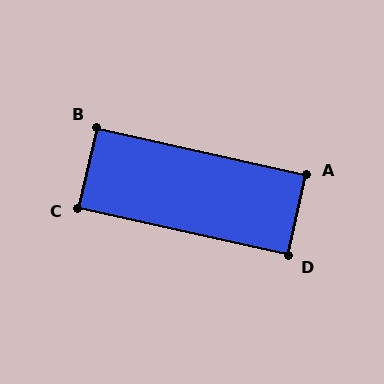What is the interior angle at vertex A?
Approximately 90 degrees (approximately right).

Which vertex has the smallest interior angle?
D, at approximately 90 degrees.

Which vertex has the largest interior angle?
B, at approximately 90 degrees.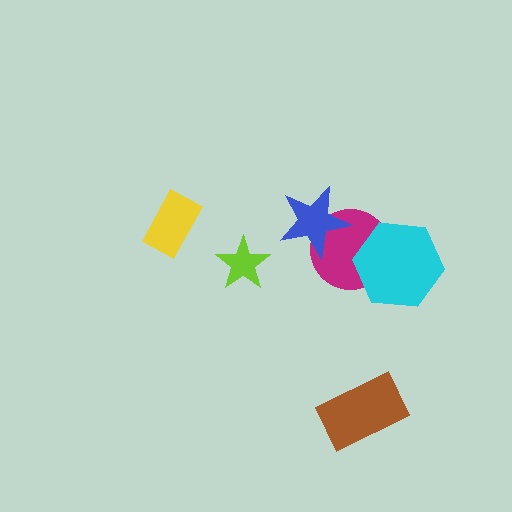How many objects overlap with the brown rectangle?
0 objects overlap with the brown rectangle.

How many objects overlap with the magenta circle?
2 objects overlap with the magenta circle.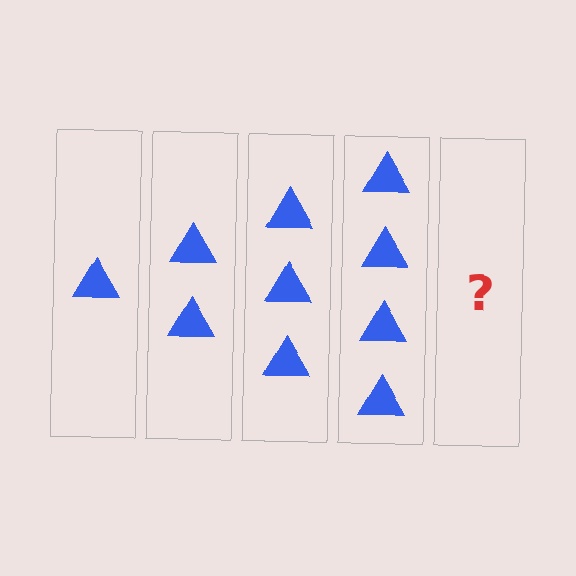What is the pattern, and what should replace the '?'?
The pattern is that each step adds one more triangle. The '?' should be 5 triangles.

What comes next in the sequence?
The next element should be 5 triangles.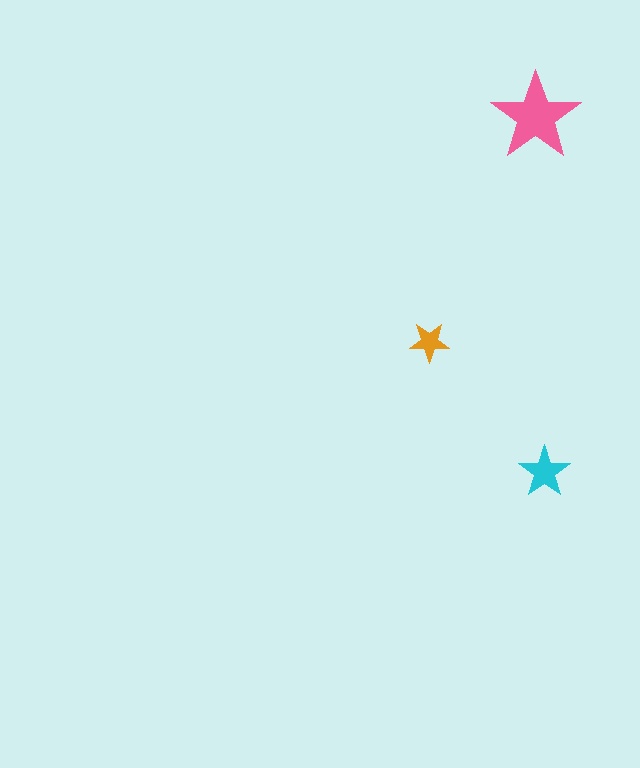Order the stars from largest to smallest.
the pink one, the cyan one, the orange one.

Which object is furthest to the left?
The orange star is leftmost.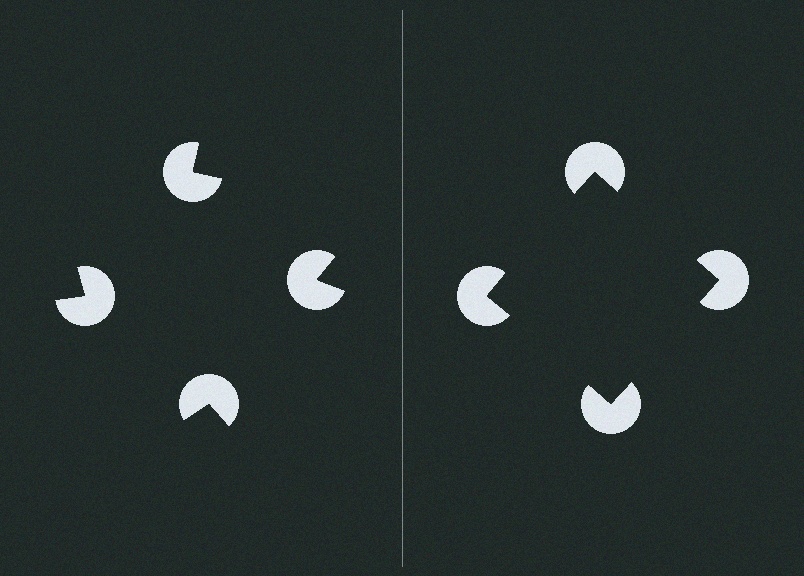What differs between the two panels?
The pac-man discs are positioned identically on both sides; only the wedge orientations differ. On the right they align to a square; on the left they are misaligned.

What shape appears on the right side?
An illusory square.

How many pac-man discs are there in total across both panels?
8 — 4 on each side.